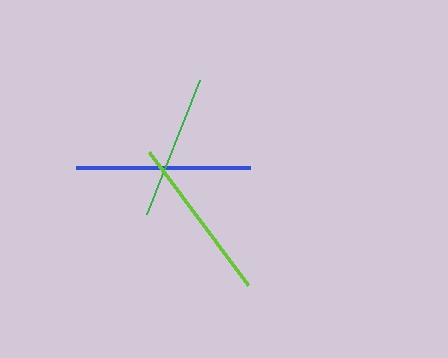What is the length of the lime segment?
The lime segment is approximately 166 pixels long.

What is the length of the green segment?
The green segment is approximately 145 pixels long.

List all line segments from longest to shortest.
From longest to shortest: blue, lime, green.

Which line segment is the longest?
The blue line is the longest at approximately 174 pixels.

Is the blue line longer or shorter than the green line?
The blue line is longer than the green line.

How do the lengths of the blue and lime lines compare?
The blue and lime lines are approximately the same length.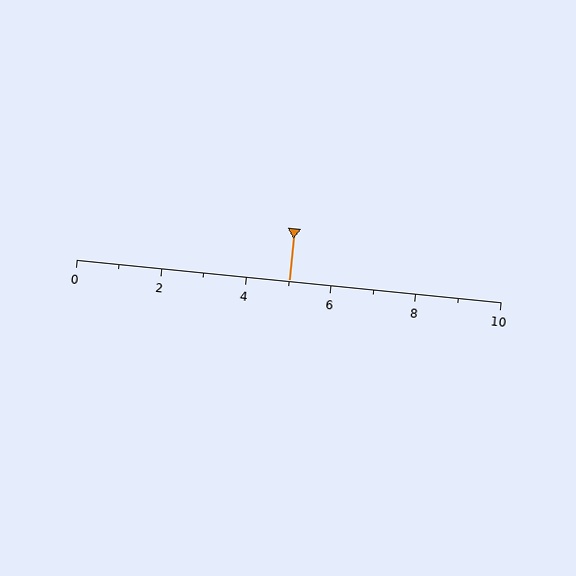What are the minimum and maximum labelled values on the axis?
The axis runs from 0 to 10.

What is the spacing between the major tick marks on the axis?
The major ticks are spaced 2 apart.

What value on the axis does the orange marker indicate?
The marker indicates approximately 5.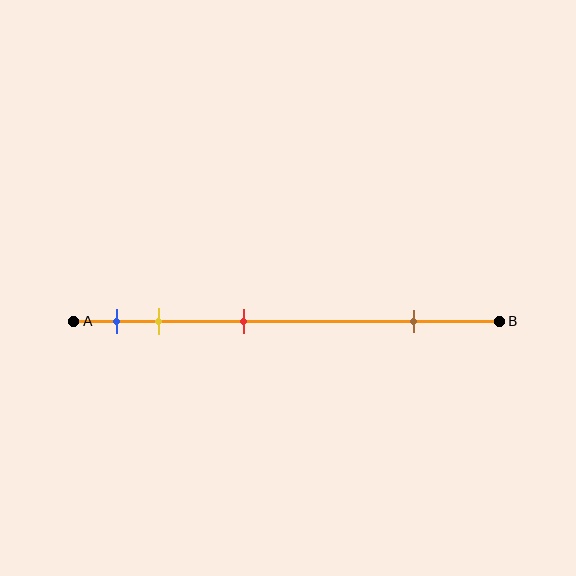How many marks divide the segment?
There are 4 marks dividing the segment.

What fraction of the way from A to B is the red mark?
The red mark is approximately 40% (0.4) of the way from A to B.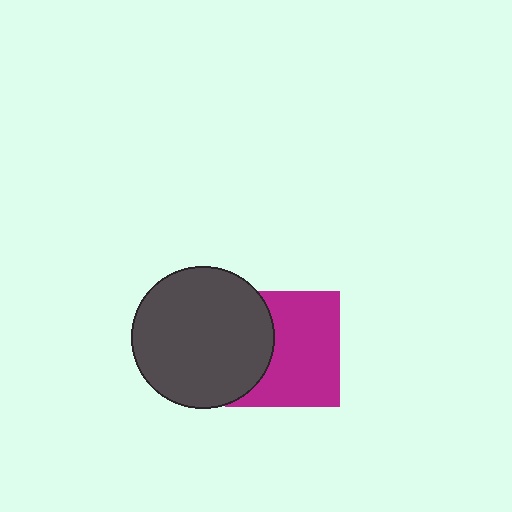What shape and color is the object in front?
The object in front is a dark gray circle.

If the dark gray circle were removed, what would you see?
You would see the complete magenta square.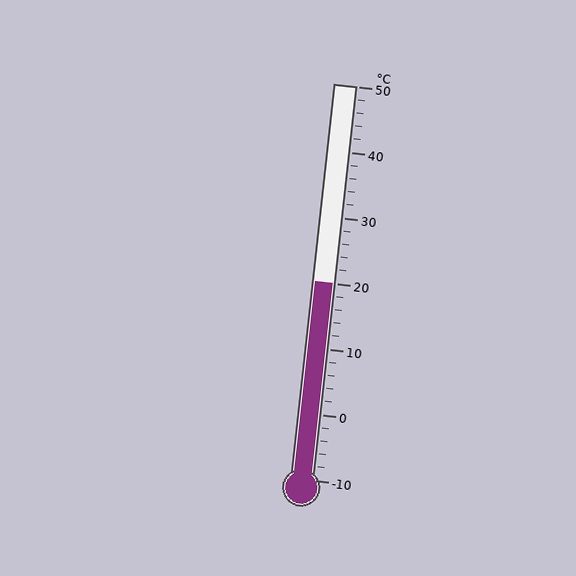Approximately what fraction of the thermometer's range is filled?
The thermometer is filled to approximately 50% of its range.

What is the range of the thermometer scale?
The thermometer scale ranges from -10°C to 50°C.